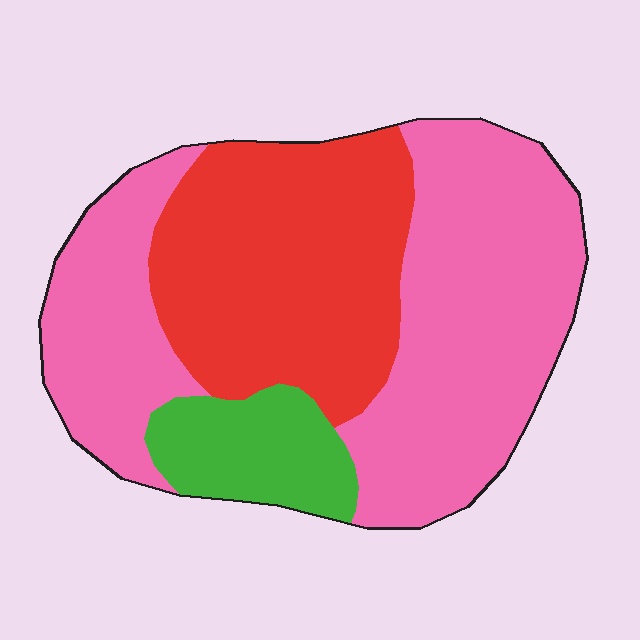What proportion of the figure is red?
Red takes up about one third (1/3) of the figure.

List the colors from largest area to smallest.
From largest to smallest: pink, red, green.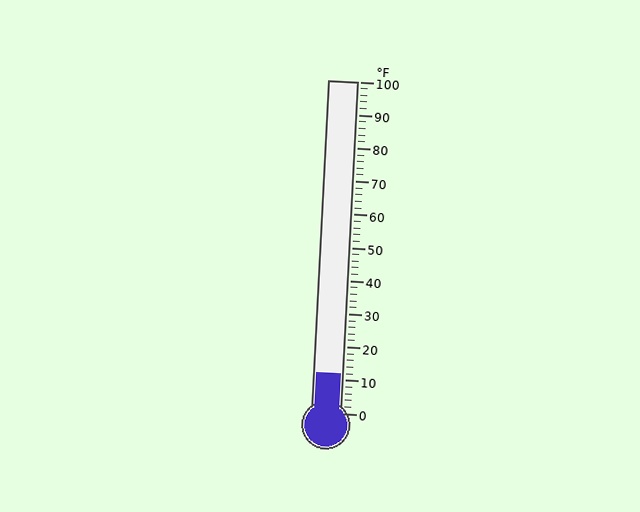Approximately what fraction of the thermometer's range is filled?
The thermometer is filled to approximately 10% of its range.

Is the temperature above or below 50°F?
The temperature is below 50°F.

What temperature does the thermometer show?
The thermometer shows approximately 12°F.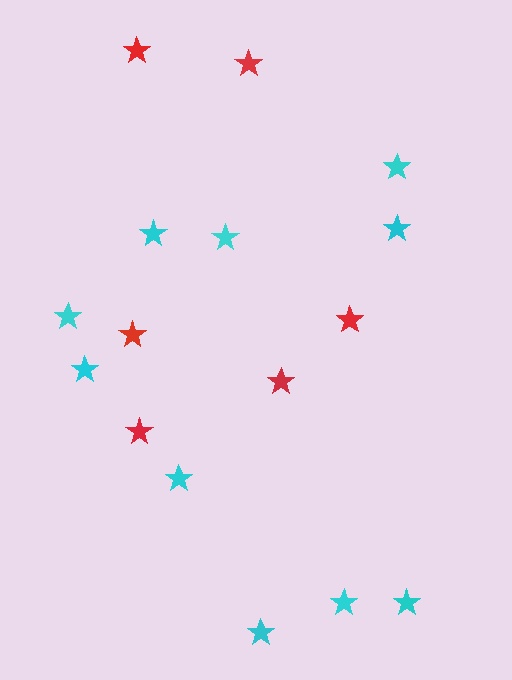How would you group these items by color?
There are 2 groups: one group of red stars (6) and one group of cyan stars (10).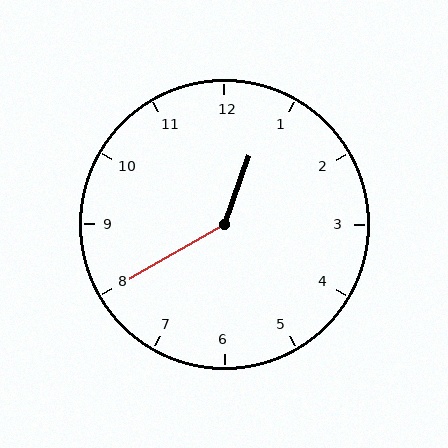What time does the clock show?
12:40.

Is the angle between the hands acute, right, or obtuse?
It is obtuse.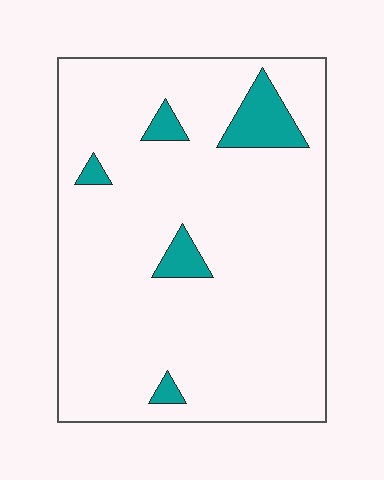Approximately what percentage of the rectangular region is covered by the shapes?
Approximately 10%.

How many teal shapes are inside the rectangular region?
5.